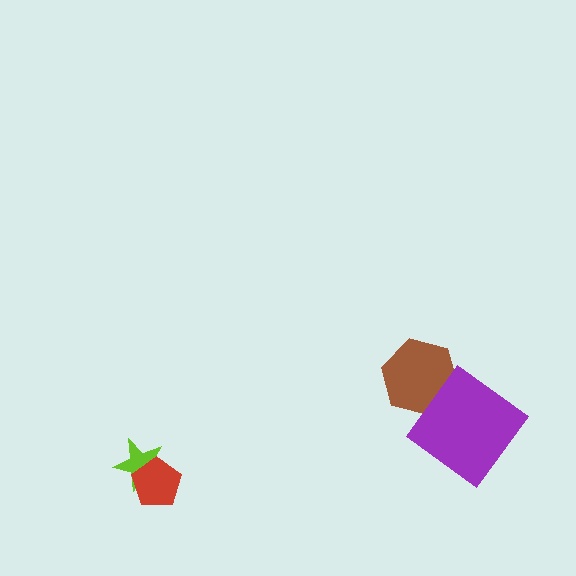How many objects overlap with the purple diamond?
1 object overlaps with the purple diamond.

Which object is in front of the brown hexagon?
The purple diamond is in front of the brown hexagon.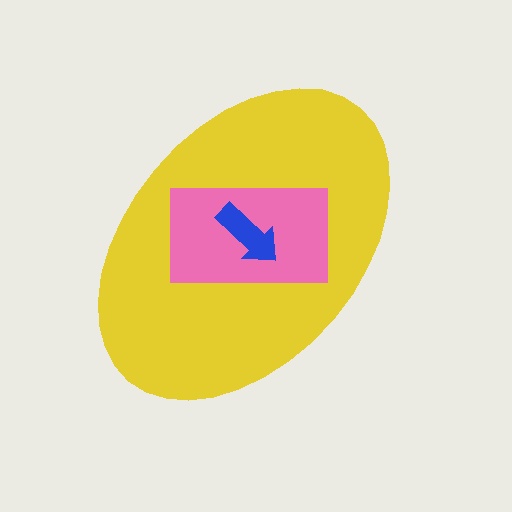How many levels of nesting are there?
3.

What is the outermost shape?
The yellow ellipse.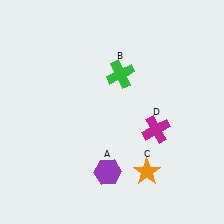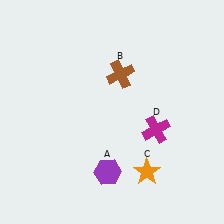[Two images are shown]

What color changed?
The cross (B) changed from green in Image 1 to brown in Image 2.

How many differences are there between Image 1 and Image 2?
There is 1 difference between the two images.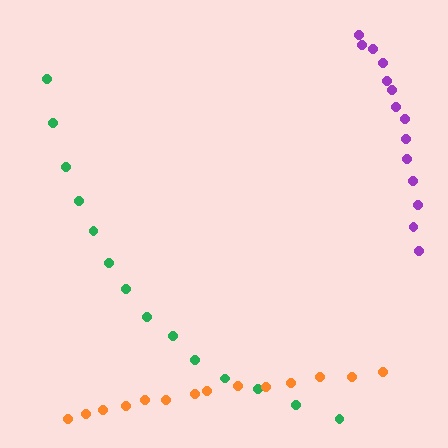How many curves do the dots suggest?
There are 3 distinct paths.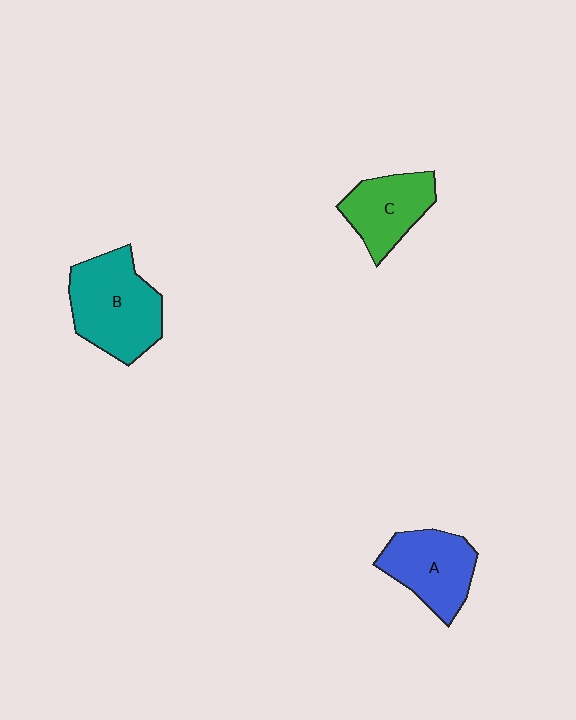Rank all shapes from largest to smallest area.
From largest to smallest: B (teal), A (blue), C (green).